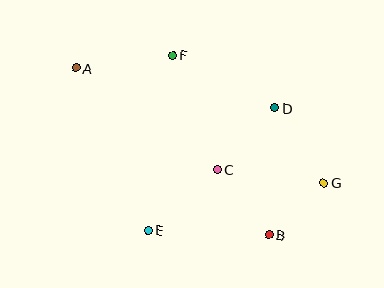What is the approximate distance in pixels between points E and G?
The distance between E and G is approximately 182 pixels.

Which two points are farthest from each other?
Points A and G are farthest from each other.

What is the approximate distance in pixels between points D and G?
The distance between D and G is approximately 90 pixels.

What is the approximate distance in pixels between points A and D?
The distance between A and D is approximately 202 pixels.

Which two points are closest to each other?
Points B and G are closest to each other.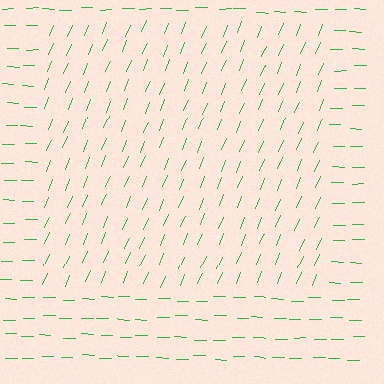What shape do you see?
I see a rectangle.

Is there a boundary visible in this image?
Yes, there is a texture boundary formed by a change in line orientation.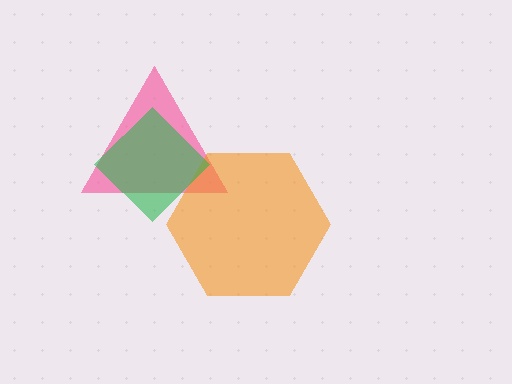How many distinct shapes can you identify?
There are 3 distinct shapes: a pink triangle, an orange hexagon, a green diamond.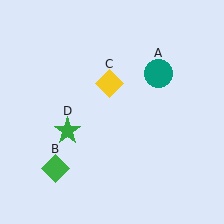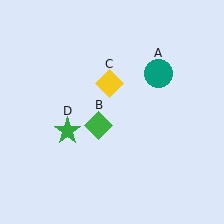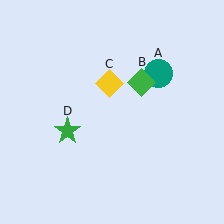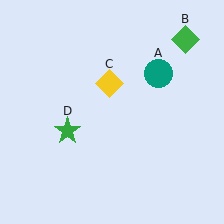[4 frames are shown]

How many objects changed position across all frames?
1 object changed position: green diamond (object B).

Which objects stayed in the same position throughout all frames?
Teal circle (object A) and yellow diamond (object C) and green star (object D) remained stationary.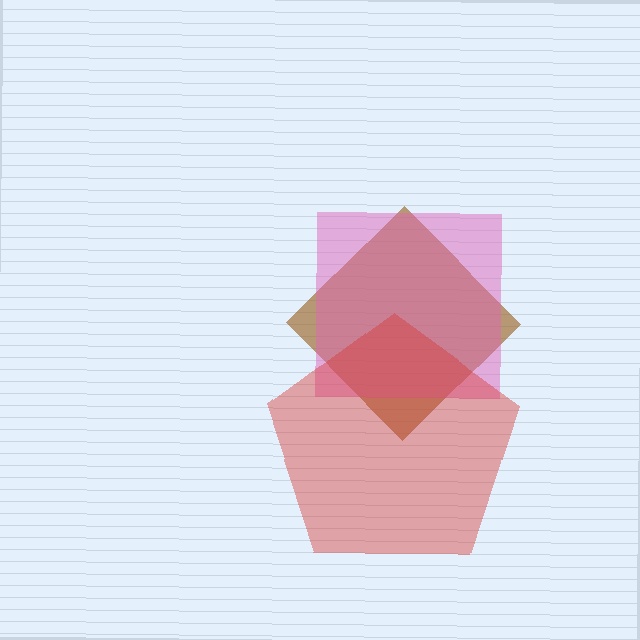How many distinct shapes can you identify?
There are 3 distinct shapes: a brown diamond, a pink square, a red pentagon.